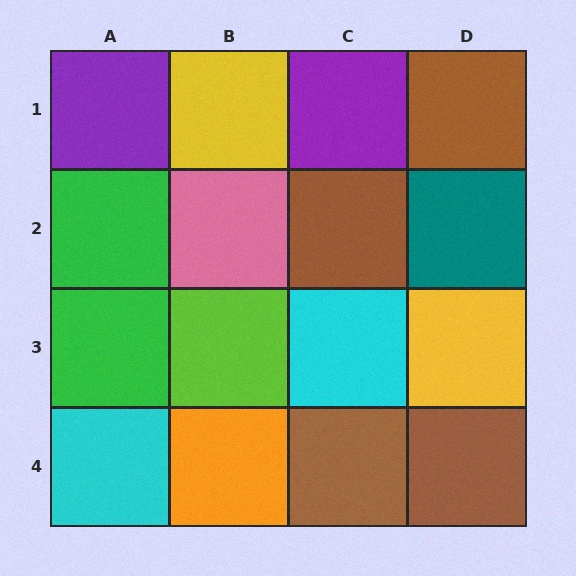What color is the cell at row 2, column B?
Pink.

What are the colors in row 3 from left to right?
Green, lime, cyan, yellow.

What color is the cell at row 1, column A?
Purple.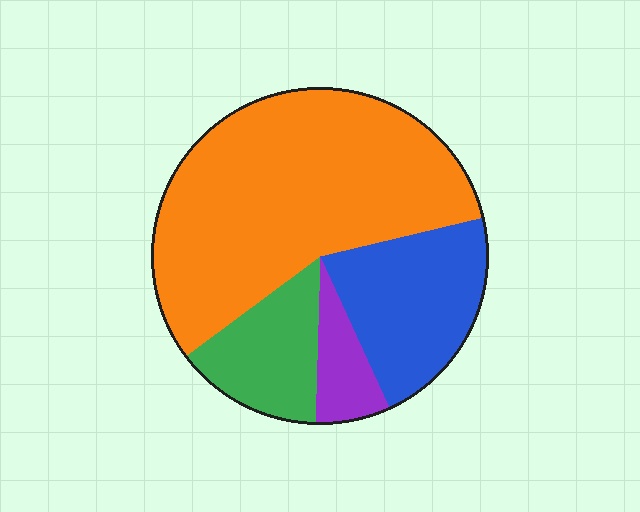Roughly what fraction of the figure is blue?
Blue takes up about one fifth (1/5) of the figure.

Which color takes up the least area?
Purple, at roughly 5%.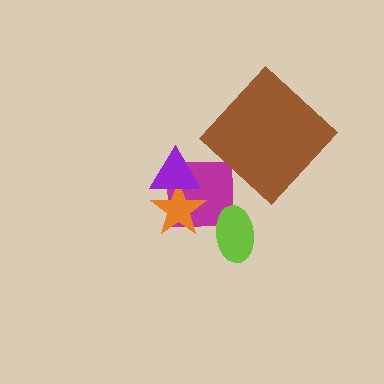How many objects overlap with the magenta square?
3 objects overlap with the magenta square.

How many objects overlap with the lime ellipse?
1 object overlaps with the lime ellipse.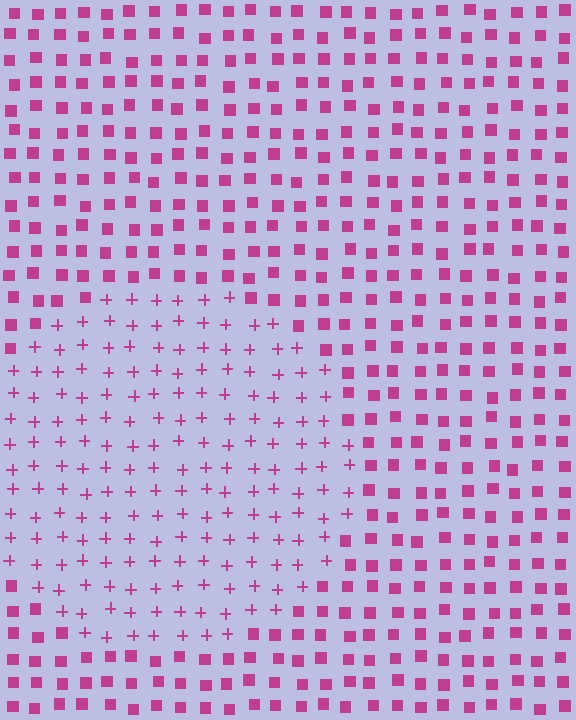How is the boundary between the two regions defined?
The boundary is defined by a change in element shape: plus signs inside vs. squares outside. All elements share the same color and spacing.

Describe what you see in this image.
The image is filled with small magenta elements arranged in a uniform grid. A circle-shaped region contains plus signs, while the surrounding area contains squares. The boundary is defined purely by the change in element shape.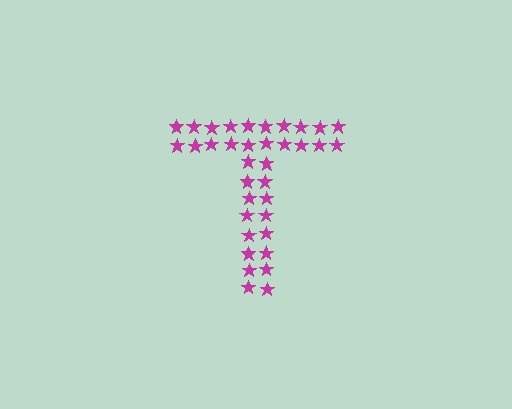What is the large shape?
The large shape is the letter T.